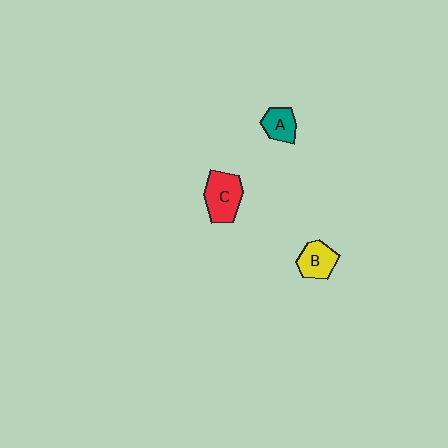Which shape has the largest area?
Shape C (red).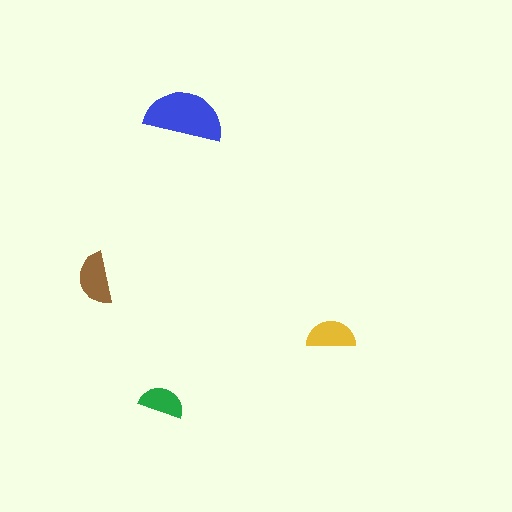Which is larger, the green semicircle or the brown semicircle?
The brown one.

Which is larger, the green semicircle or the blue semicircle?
The blue one.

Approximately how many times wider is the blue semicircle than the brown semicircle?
About 1.5 times wider.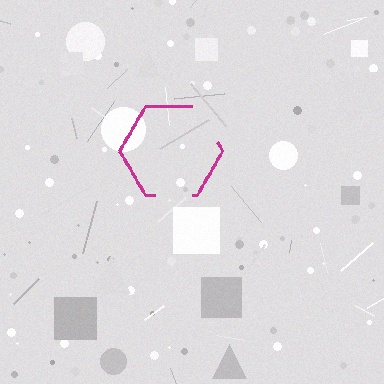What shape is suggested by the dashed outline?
The dashed outline suggests a hexagon.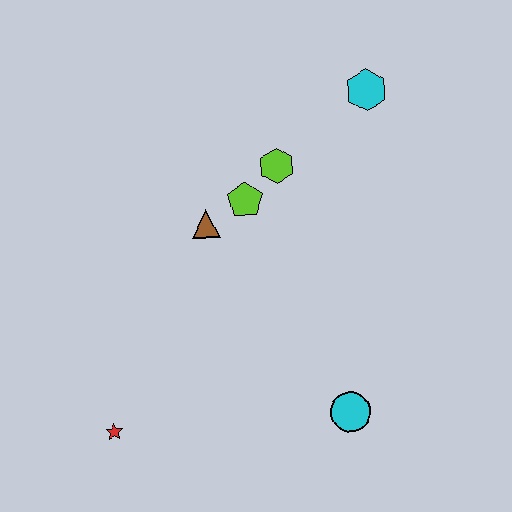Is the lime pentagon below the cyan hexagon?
Yes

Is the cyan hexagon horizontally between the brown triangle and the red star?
No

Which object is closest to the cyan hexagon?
The lime hexagon is closest to the cyan hexagon.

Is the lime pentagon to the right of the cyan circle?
No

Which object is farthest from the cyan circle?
The cyan hexagon is farthest from the cyan circle.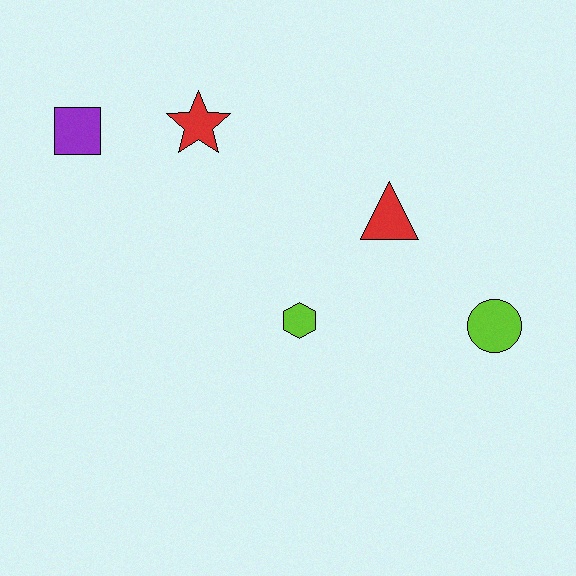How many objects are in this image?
There are 5 objects.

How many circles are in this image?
There is 1 circle.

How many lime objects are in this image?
There are 2 lime objects.